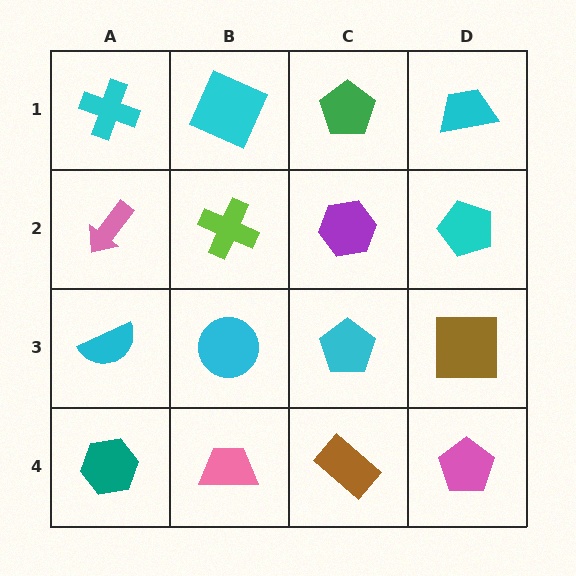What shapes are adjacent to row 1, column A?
A pink arrow (row 2, column A), a cyan square (row 1, column B).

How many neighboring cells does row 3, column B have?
4.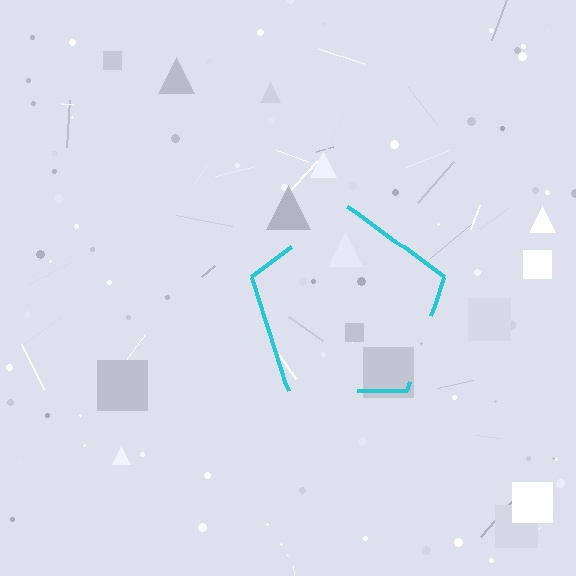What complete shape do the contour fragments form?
The contour fragments form a pentagon.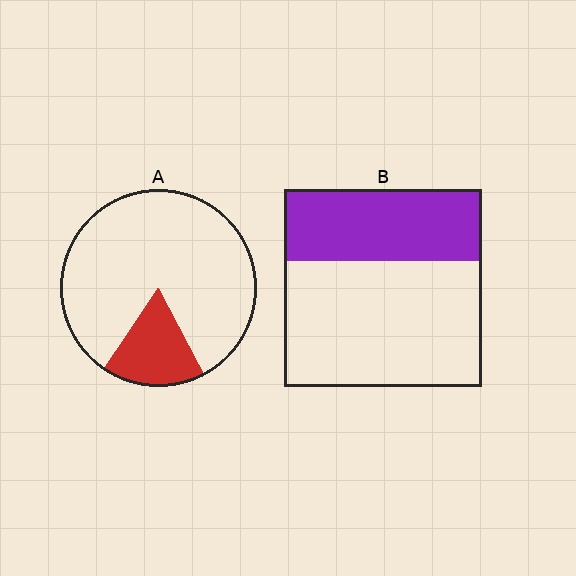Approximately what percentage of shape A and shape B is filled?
A is approximately 15% and B is approximately 35%.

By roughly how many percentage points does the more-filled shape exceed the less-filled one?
By roughly 20 percentage points (B over A).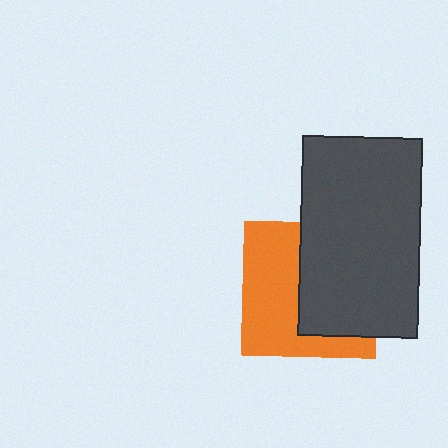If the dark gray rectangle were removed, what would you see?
You would see the complete orange square.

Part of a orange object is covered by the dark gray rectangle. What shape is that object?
It is a square.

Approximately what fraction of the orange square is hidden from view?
Roughly 49% of the orange square is hidden behind the dark gray rectangle.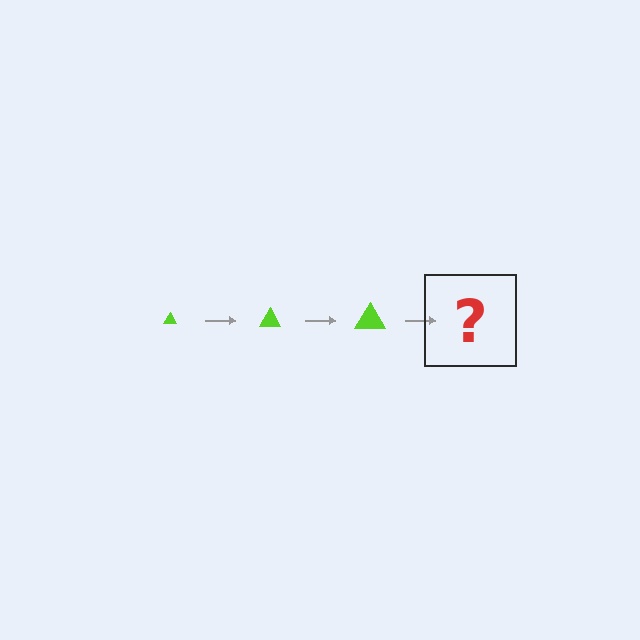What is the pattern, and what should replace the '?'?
The pattern is that the triangle gets progressively larger each step. The '?' should be a lime triangle, larger than the previous one.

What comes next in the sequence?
The next element should be a lime triangle, larger than the previous one.